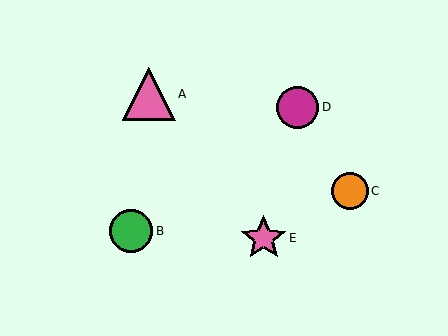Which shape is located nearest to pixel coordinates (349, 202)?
The orange circle (labeled C) at (350, 191) is nearest to that location.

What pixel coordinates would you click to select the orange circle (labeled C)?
Click at (350, 191) to select the orange circle C.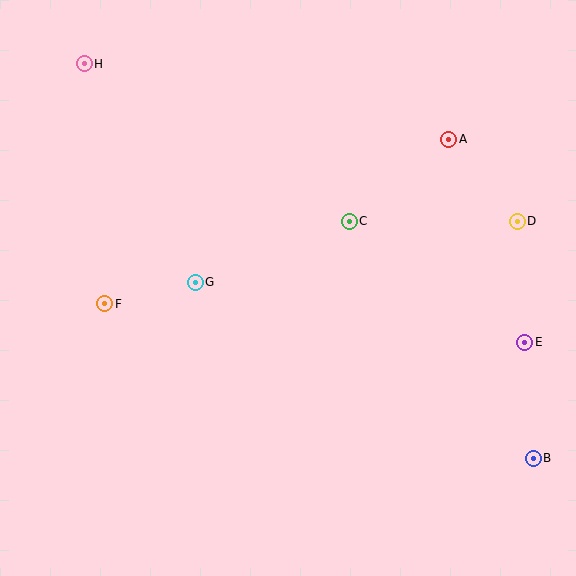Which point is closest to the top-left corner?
Point H is closest to the top-left corner.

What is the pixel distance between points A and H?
The distance between A and H is 372 pixels.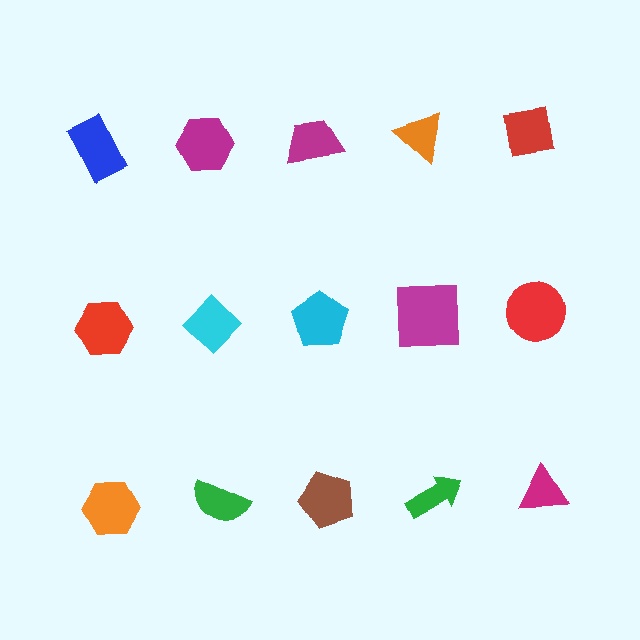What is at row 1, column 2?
A magenta hexagon.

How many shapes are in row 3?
5 shapes.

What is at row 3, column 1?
An orange hexagon.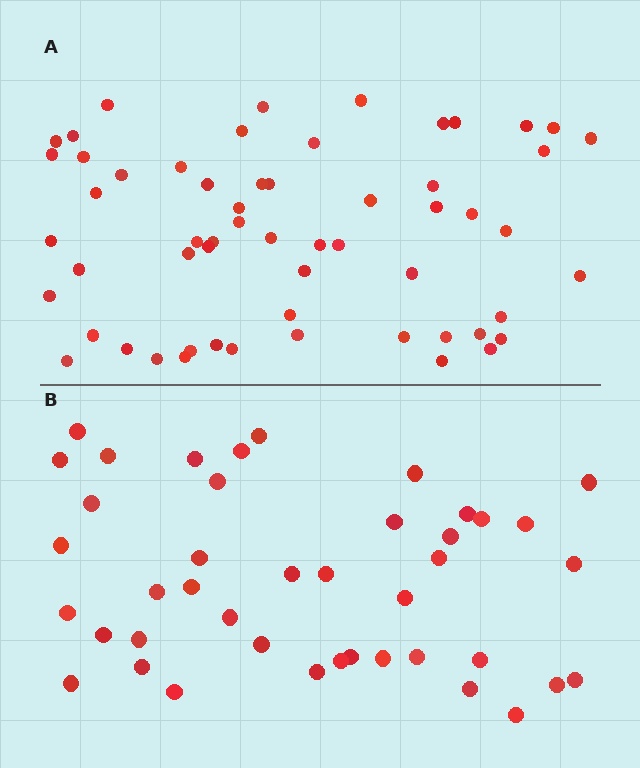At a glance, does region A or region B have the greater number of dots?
Region A (the top region) has more dots.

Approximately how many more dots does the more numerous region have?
Region A has approximately 15 more dots than region B.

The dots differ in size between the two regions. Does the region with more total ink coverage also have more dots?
No. Region B has more total ink coverage because its dots are larger, but region A actually contains more individual dots. Total area can be misleading — the number of items is what matters here.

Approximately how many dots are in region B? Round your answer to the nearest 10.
About 40 dots. (The exact count is 42, which rounds to 40.)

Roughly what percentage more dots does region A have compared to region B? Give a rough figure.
About 40% more.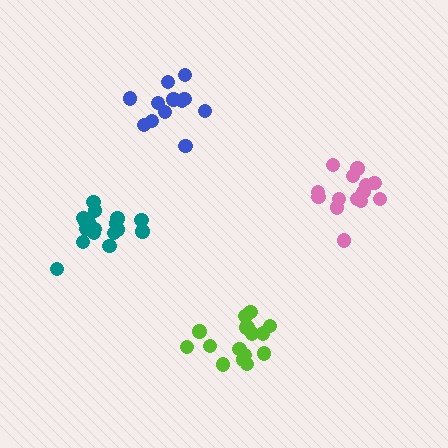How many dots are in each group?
Group 1: 17 dots, Group 2: 16 dots, Group 3: 15 dots, Group 4: 12 dots (60 total).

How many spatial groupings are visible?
There are 4 spatial groupings.